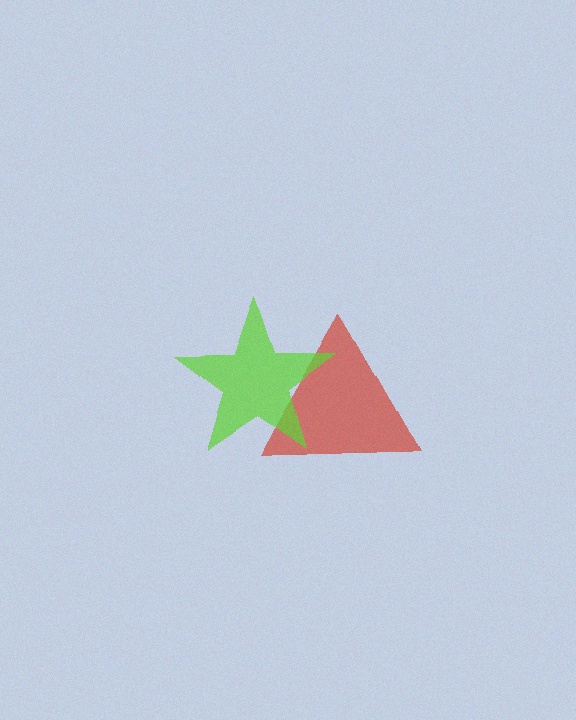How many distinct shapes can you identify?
There are 2 distinct shapes: a red triangle, a lime star.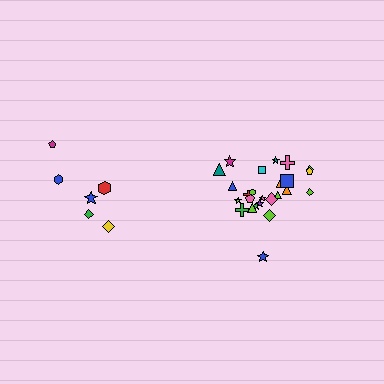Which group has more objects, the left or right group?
The right group.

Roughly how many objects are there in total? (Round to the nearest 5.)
Roughly 30 objects in total.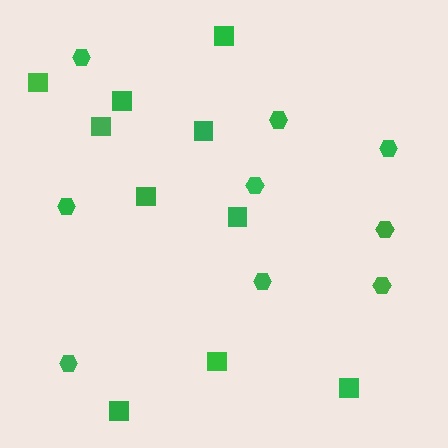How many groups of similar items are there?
There are 2 groups: one group of squares (10) and one group of hexagons (9).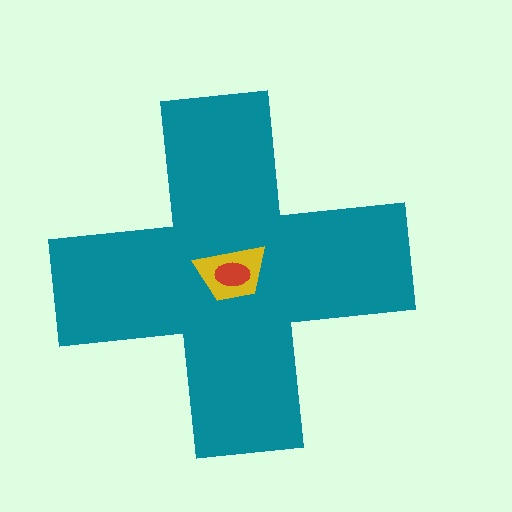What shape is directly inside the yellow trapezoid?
The red ellipse.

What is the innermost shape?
The red ellipse.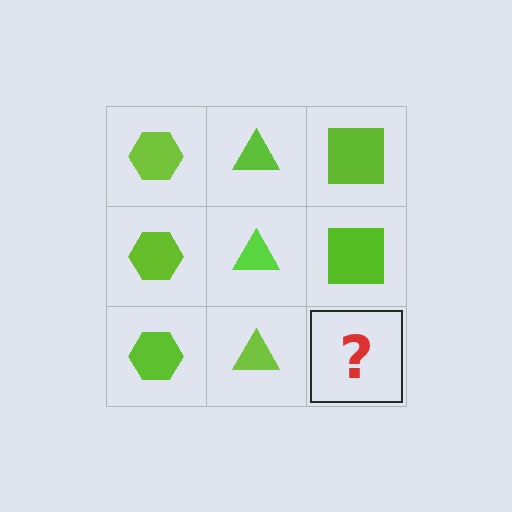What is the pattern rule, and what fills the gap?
The rule is that each column has a consistent shape. The gap should be filled with a lime square.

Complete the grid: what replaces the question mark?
The question mark should be replaced with a lime square.